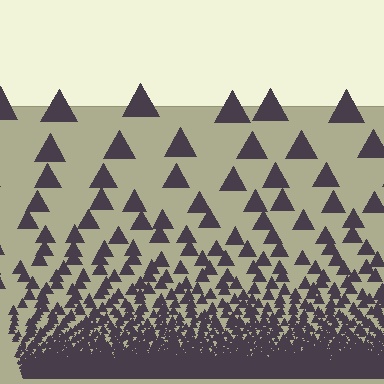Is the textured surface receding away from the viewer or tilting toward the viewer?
The surface appears to tilt toward the viewer. Texture elements get larger and sparser toward the top.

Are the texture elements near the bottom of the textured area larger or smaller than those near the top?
Smaller. The gradient is inverted — elements near the bottom are smaller and denser.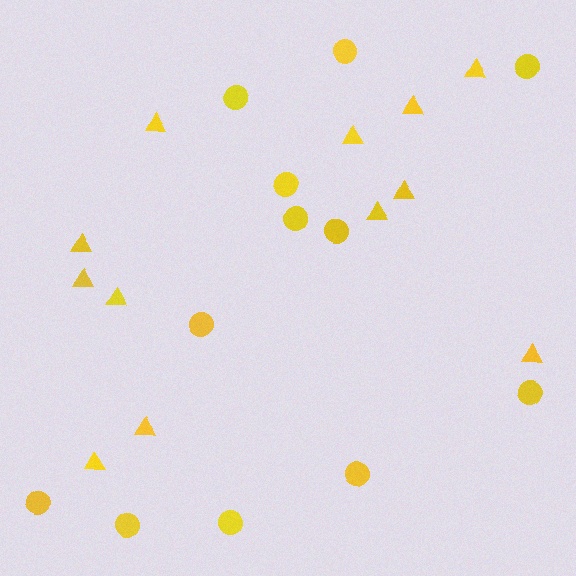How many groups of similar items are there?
There are 2 groups: one group of triangles (12) and one group of circles (12).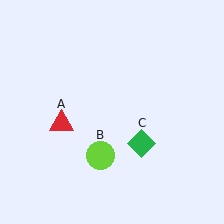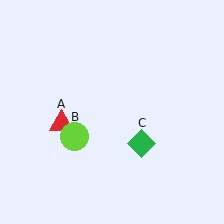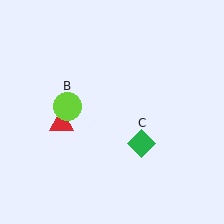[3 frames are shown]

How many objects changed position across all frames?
1 object changed position: lime circle (object B).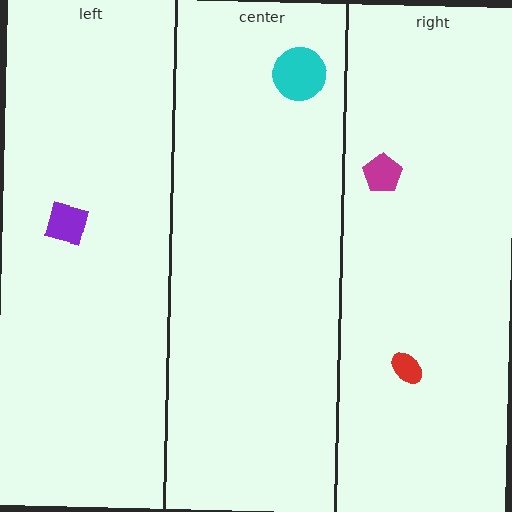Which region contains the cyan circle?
The center region.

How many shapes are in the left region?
1.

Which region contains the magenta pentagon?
The right region.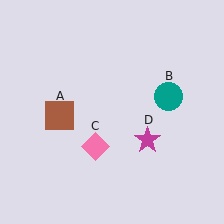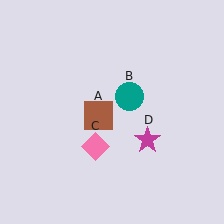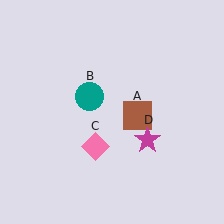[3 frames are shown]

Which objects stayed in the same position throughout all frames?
Pink diamond (object C) and magenta star (object D) remained stationary.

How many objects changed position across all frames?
2 objects changed position: brown square (object A), teal circle (object B).